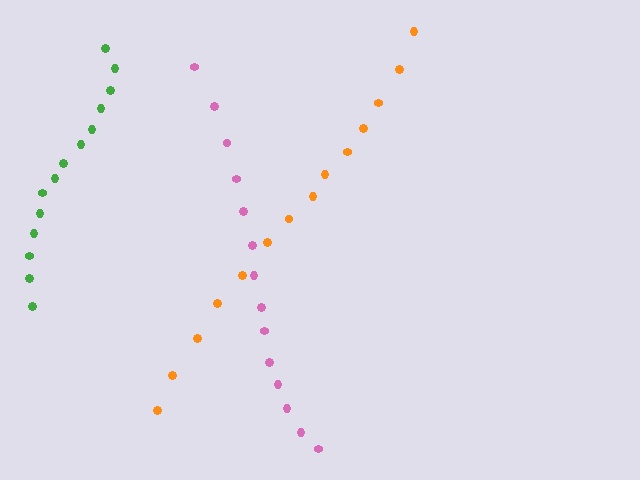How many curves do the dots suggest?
There are 3 distinct paths.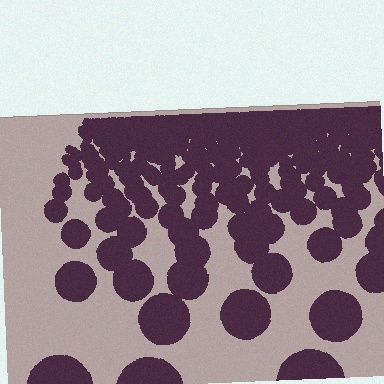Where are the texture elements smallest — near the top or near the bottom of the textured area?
Near the top.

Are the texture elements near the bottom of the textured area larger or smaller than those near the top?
Larger. Near the bottom, elements are closer to the viewer and appear at a bigger on-screen size.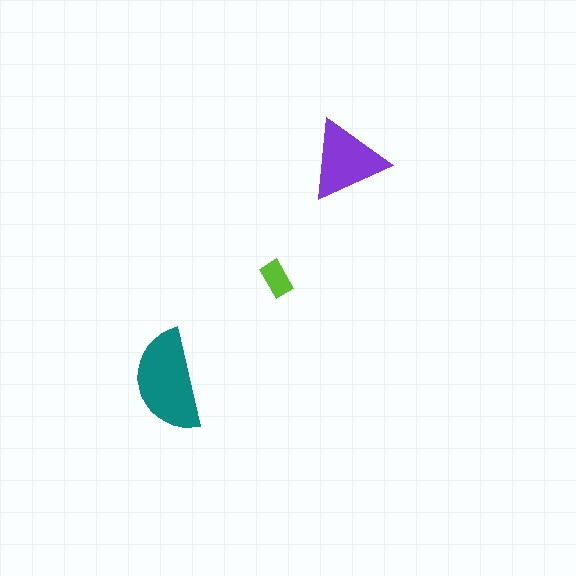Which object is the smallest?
The lime rectangle.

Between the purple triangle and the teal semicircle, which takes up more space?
The teal semicircle.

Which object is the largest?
The teal semicircle.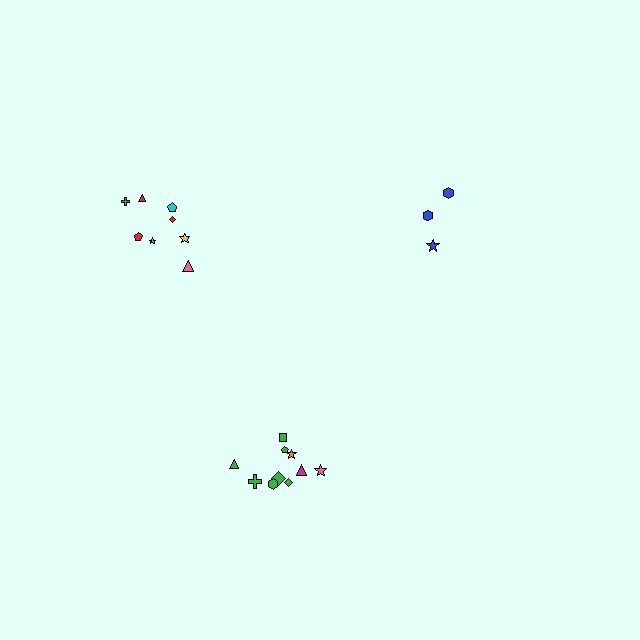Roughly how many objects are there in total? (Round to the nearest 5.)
Roughly 20 objects in total.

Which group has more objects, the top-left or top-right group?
The top-left group.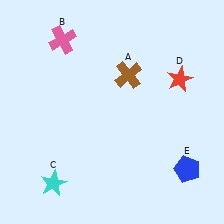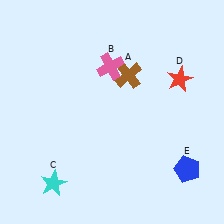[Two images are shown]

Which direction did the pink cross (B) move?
The pink cross (B) moved right.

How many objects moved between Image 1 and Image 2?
1 object moved between the two images.